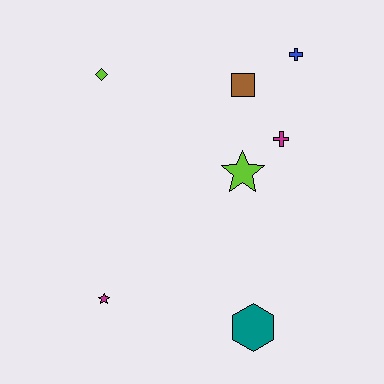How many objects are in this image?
There are 7 objects.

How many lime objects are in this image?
There are 2 lime objects.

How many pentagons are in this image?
There are no pentagons.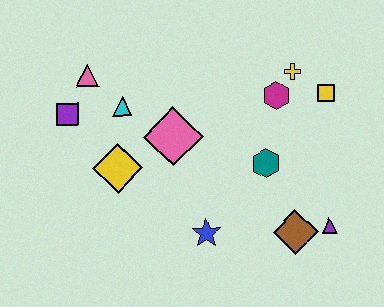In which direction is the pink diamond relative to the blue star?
The pink diamond is above the blue star.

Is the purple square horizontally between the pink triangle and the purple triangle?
No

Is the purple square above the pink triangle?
No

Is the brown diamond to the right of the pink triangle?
Yes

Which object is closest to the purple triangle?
The brown diamond is closest to the purple triangle.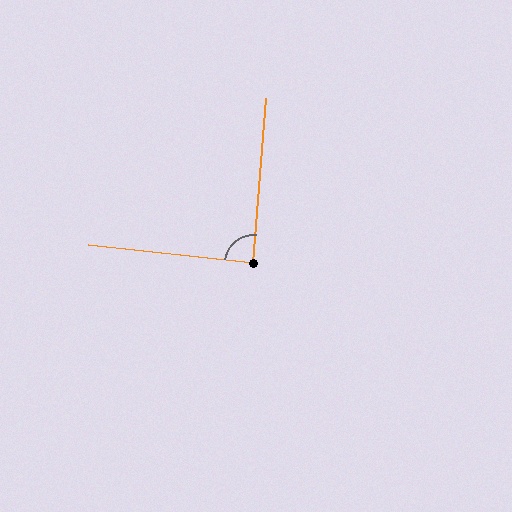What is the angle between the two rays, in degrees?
Approximately 88 degrees.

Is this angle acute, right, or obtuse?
It is approximately a right angle.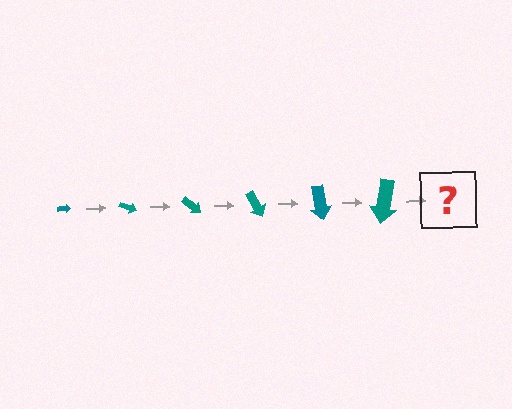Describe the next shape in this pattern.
It should be an arrow, larger than the previous one and rotated 120 degrees from the start.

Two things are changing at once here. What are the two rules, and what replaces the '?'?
The two rules are that the arrow grows larger each step and it rotates 20 degrees each step. The '?' should be an arrow, larger than the previous one and rotated 120 degrees from the start.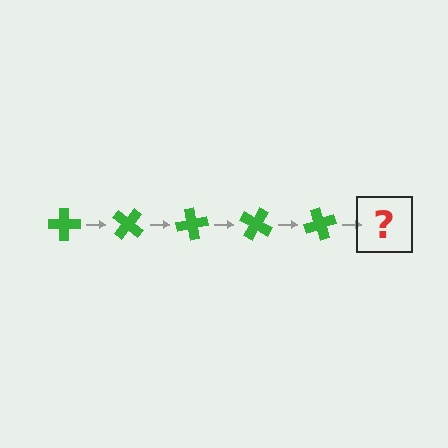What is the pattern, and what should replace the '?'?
The pattern is that the cross rotates 40 degrees each step. The '?' should be a green cross rotated 200 degrees.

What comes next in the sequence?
The next element should be a green cross rotated 200 degrees.